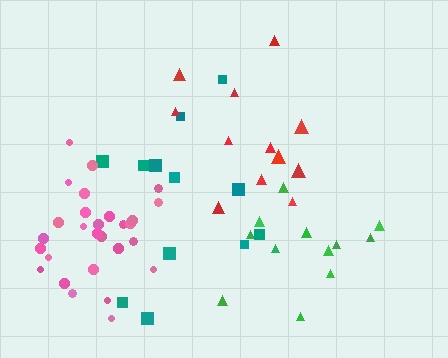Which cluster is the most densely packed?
Pink.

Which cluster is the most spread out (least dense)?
Teal.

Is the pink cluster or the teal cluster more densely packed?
Pink.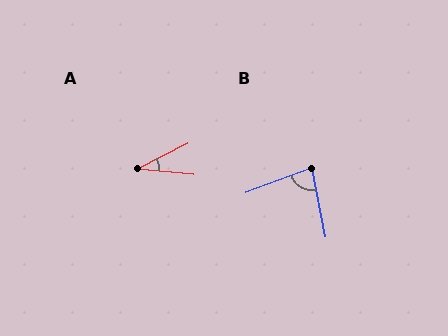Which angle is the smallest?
A, at approximately 32 degrees.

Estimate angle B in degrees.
Approximately 81 degrees.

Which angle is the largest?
B, at approximately 81 degrees.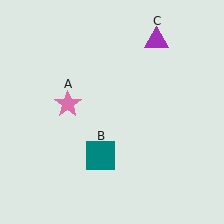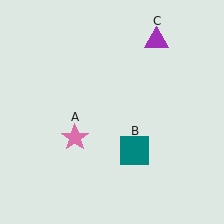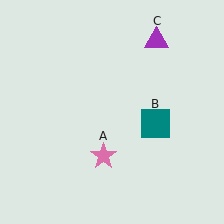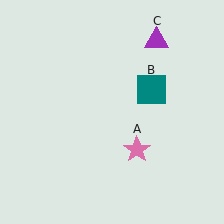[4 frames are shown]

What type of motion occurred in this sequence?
The pink star (object A), teal square (object B) rotated counterclockwise around the center of the scene.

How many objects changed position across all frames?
2 objects changed position: pink star (object A), teal square (object B).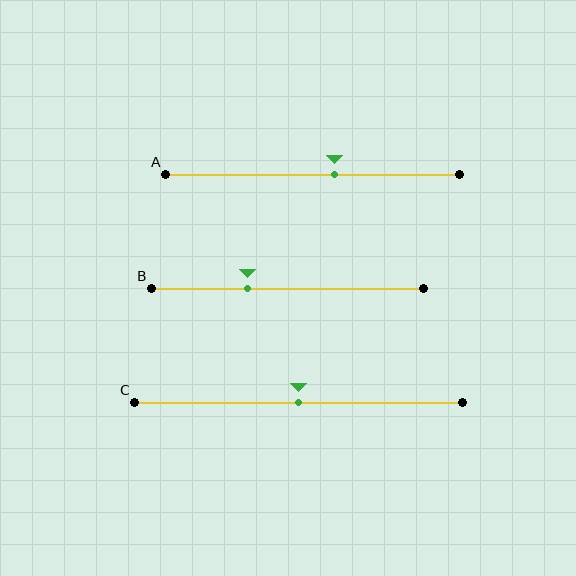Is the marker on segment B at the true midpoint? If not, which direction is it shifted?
No, the marker on segment B is shifted to the left by about 15% of the segment length.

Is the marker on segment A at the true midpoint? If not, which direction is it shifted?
No, the marker on segment A is shifted to the right by about 7% of the segment length.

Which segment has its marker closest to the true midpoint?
Segment C has its marker closest to the true midpoint.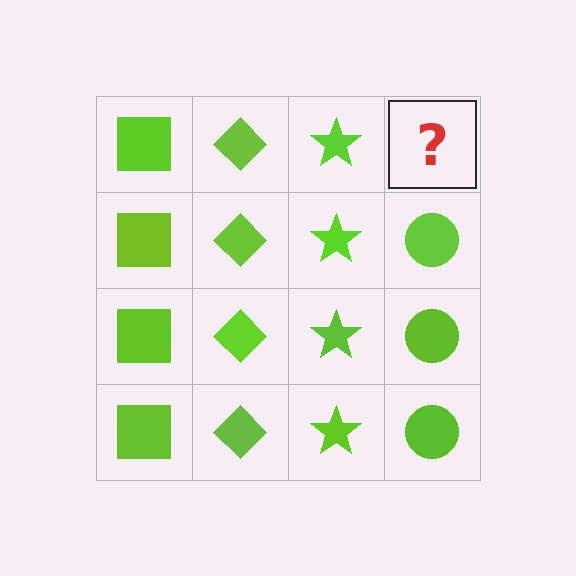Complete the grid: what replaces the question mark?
The question mark should be replaced with a lime circle.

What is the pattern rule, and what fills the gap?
The rule is that each column has a consistent shape. The gap should be filled with a lime circle.